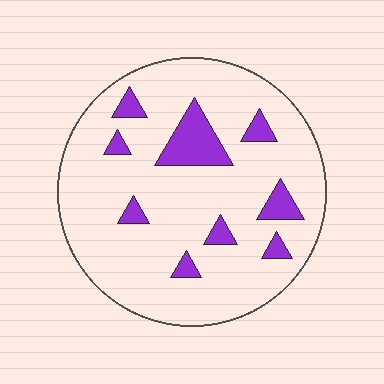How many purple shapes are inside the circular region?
9.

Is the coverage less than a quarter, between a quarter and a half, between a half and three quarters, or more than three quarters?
Less than a quarter.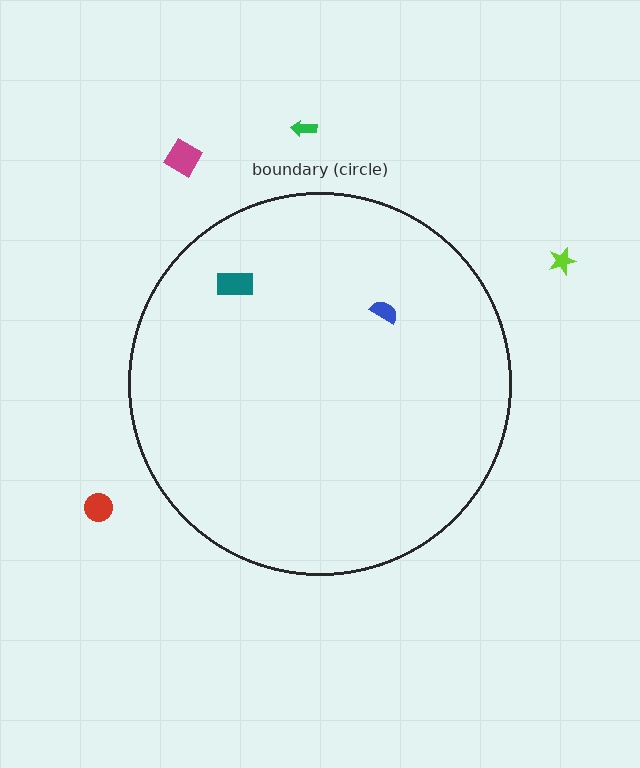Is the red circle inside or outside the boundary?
Outside.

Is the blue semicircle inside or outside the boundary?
Inside.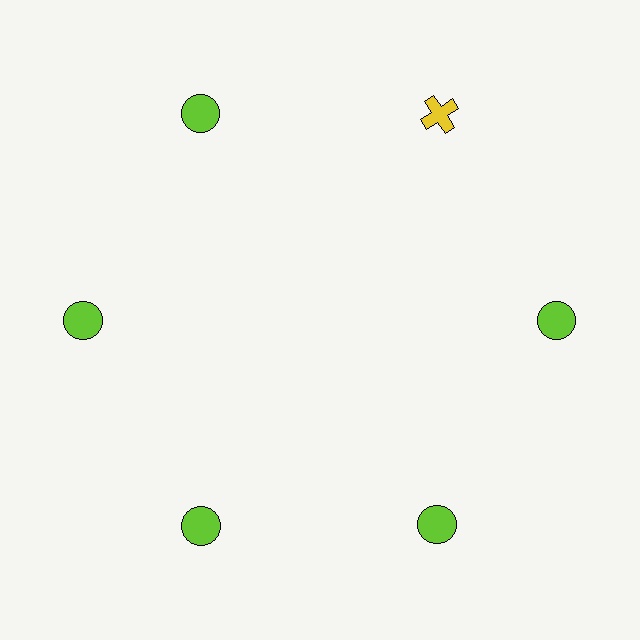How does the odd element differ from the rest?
It differs in both color (yellow instead of lime) and shape (cross instead of circle).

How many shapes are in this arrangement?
There are 6 shapes arranged in a ring pattern.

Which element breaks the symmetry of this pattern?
The yellow cross at roughly the 1 o'clock position breaks the symmetry. All other shapes are lime circles.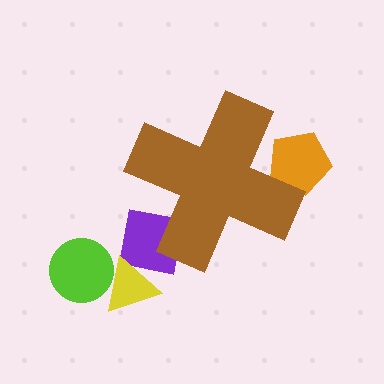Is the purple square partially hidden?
Yes, the purple square is partially hidden behind the brown cross.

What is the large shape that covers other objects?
A brown cross.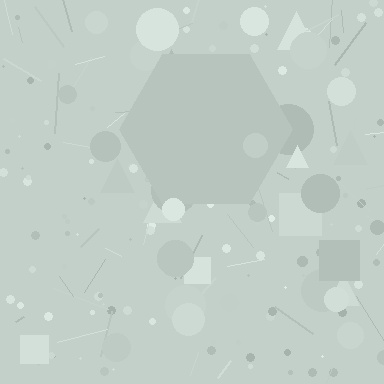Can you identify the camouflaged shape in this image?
The camouflaged shape is a hexagon.